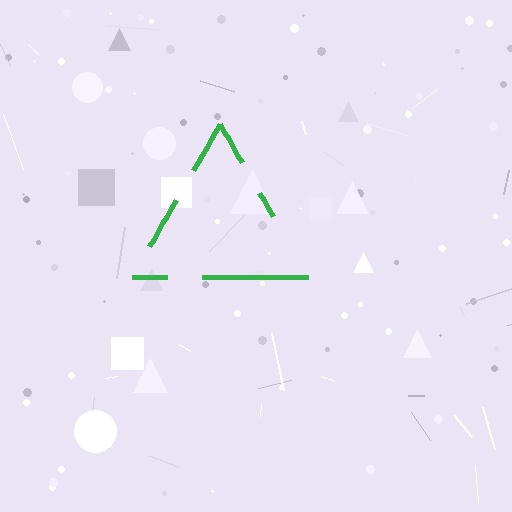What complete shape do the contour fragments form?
The contour fragments form a triangle.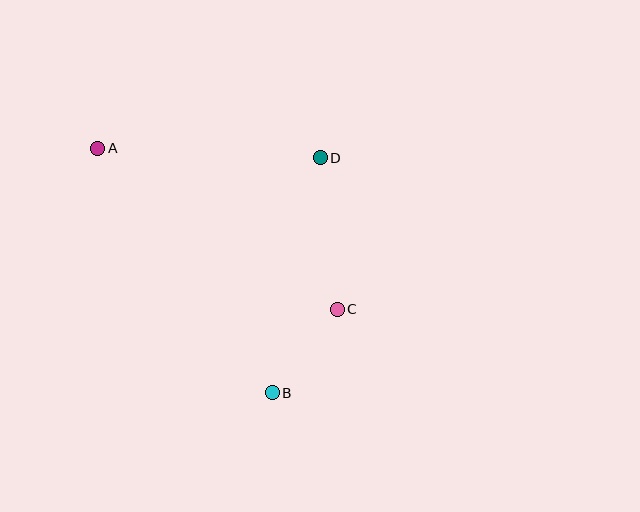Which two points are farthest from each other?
Points A and B are farthest from each other.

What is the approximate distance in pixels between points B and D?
The distance between B and D is approximately 240 pixels.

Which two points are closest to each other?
Points B and C are closest to each other.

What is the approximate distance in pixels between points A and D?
The distance between A and D is approximately 223 pixels.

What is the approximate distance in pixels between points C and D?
The distance between C and D is approximately 153 pixels.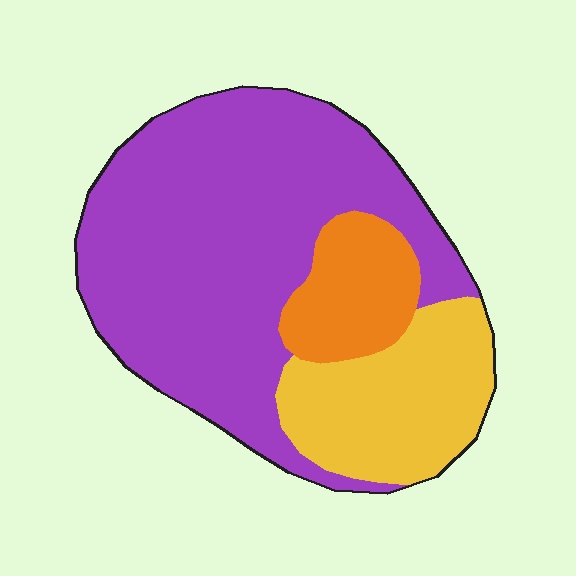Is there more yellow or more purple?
Purple.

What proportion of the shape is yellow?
Yellow takes up about one quarter (1/4) of the shape.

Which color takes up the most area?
Purple, at roughly 65%.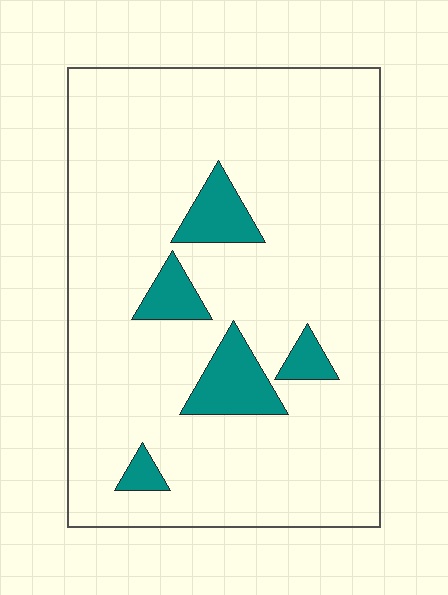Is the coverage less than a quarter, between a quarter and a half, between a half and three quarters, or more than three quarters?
Less than a quarter.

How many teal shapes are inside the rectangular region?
5.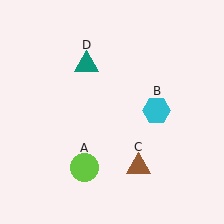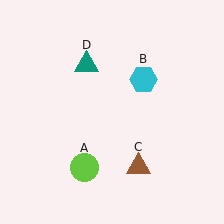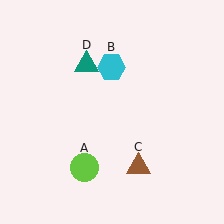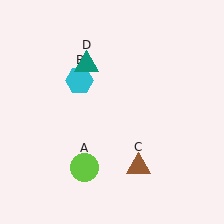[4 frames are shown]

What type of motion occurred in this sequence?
The cyan hexagon (object B) rotated counterclockwise around the center of the scene.